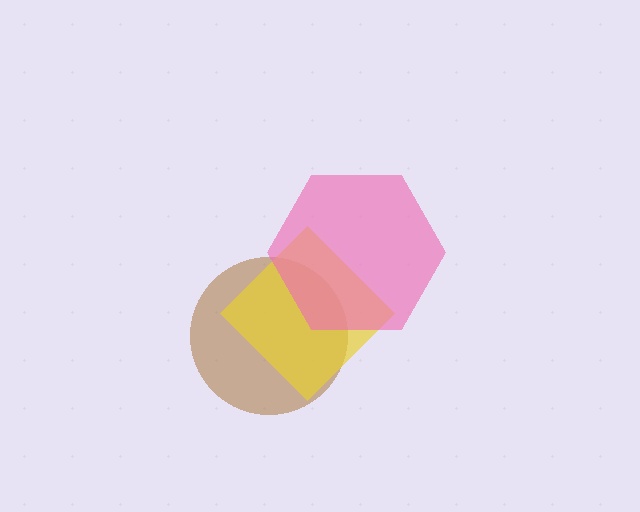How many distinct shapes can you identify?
There are 3 distinct shapes: a brown circle, a yellow diamond, a pink hexagon.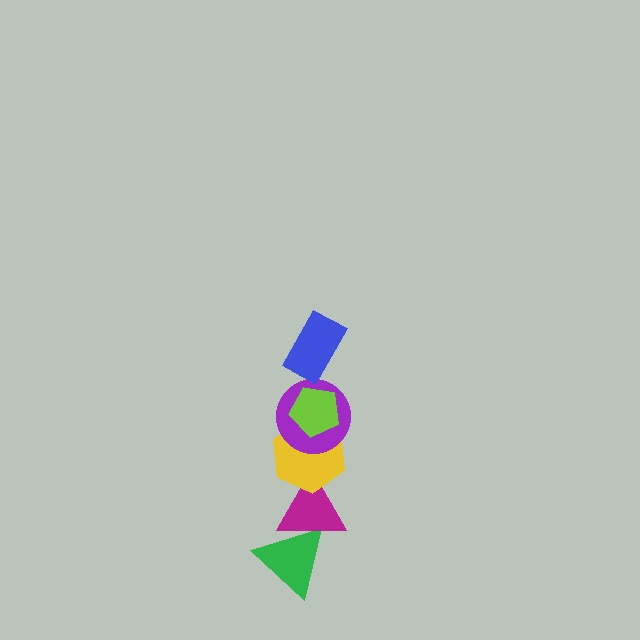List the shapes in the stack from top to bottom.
From top to bottom: the blue rectangle, the lime pentagon, the purple circle, the yellow hexagon, the magenta triangle, the green triangle.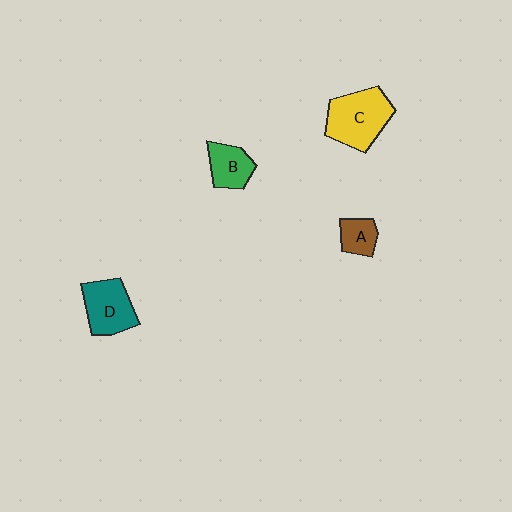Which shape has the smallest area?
Shape A (brown).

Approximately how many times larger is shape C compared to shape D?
Approximately 1.3 times.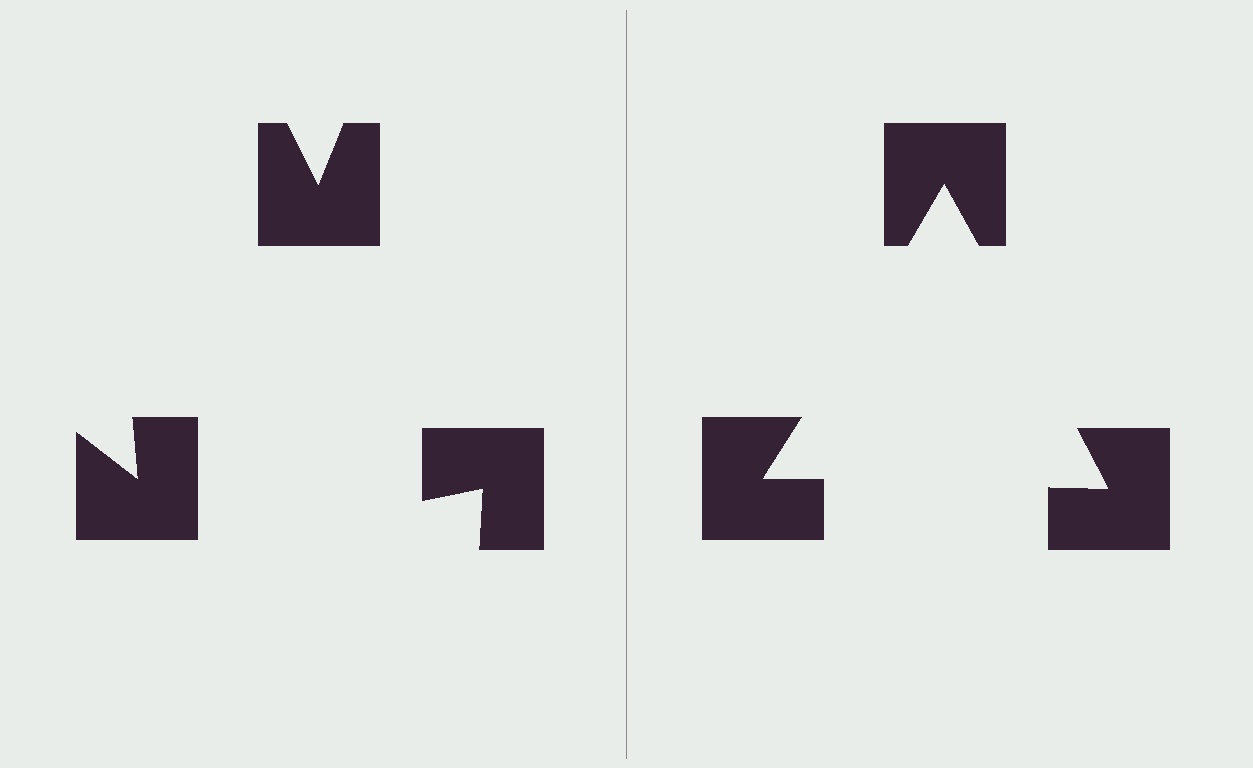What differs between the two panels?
The notched squares are positioned identically on both sides; only the wedge orientations differ. On the right they align to a triangle; on the left they are misaligned.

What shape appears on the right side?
An illusory triangle.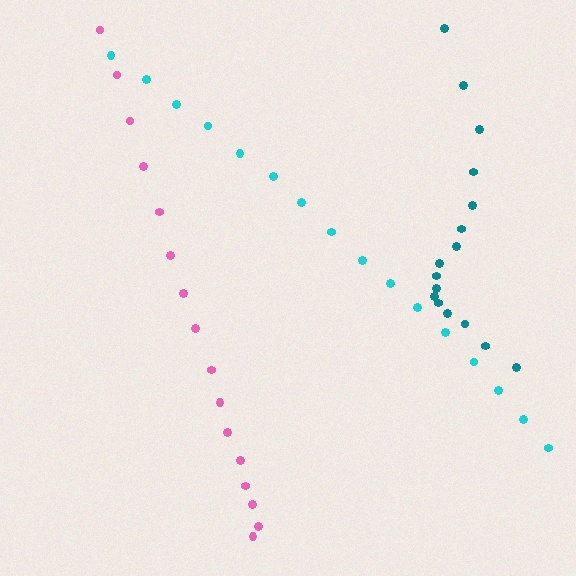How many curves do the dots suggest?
There are 3 distinct paths.